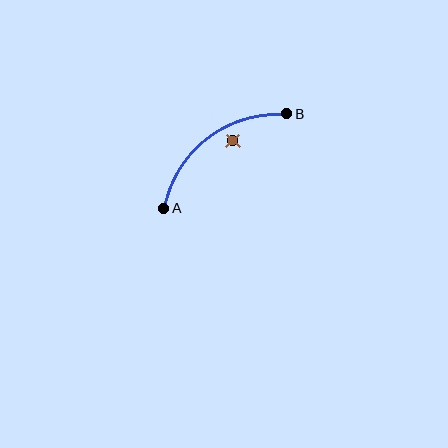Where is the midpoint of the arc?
The arc midpoint is the point on the curve farthest from the straight line joining A and B. It sits above and to the left of that line.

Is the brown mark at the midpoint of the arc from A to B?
No — the brown mark does not lie on the arc at all. It sits slightly inside the curve.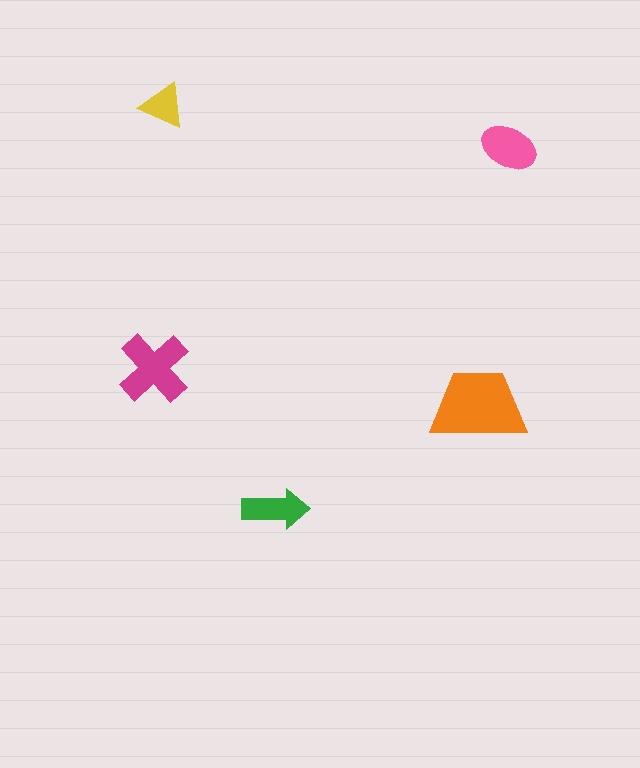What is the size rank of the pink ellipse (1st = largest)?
3rd.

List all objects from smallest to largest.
The yellow triangle, the green arrow, the pink ellipse, the magenta cross, the orange trapezoid.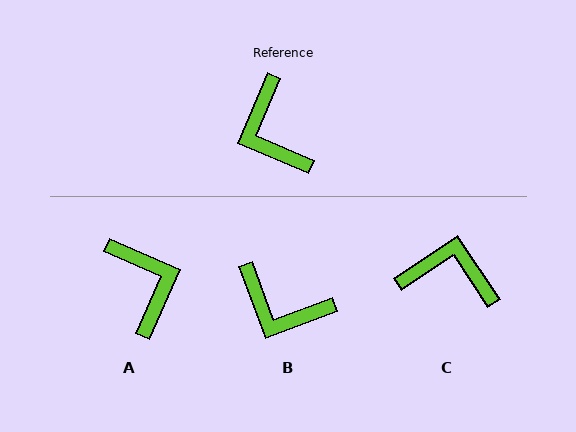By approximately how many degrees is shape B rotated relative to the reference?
Approximately 43 degrees counter-clockwise.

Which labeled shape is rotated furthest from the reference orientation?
A, about 179 degrees away.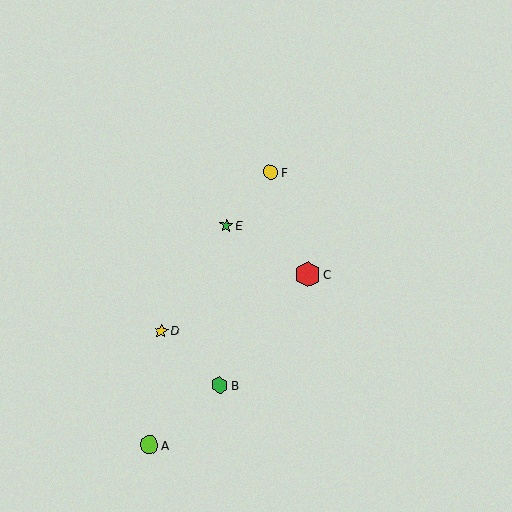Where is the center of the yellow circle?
The center of the yellow circle is at (270, 172).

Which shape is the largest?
The red hexagon (labeled C) is the largest.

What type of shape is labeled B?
Shape B is a green hexagon.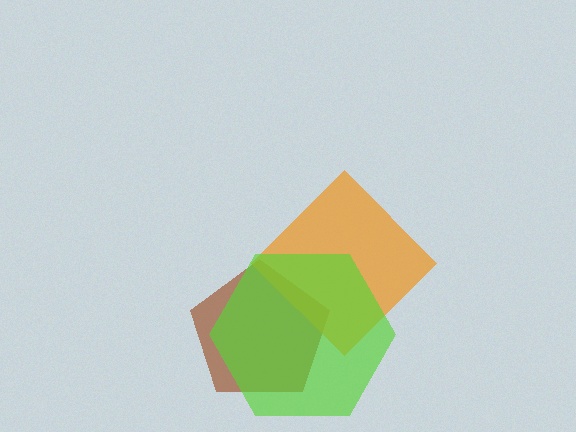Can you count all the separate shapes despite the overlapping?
Yes, there are 3 separate shapes.